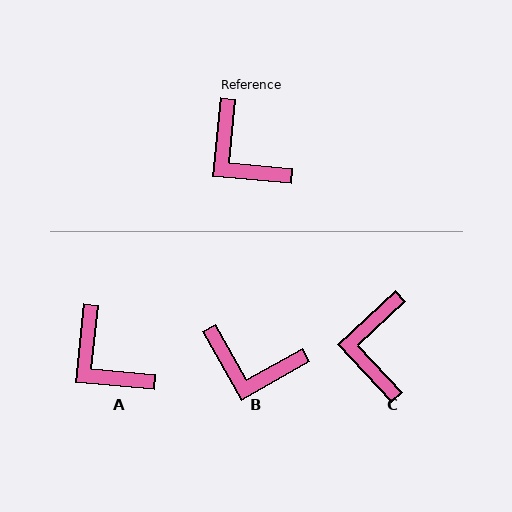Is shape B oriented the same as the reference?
No, it is off by about 35 degrees.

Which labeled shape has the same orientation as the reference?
A.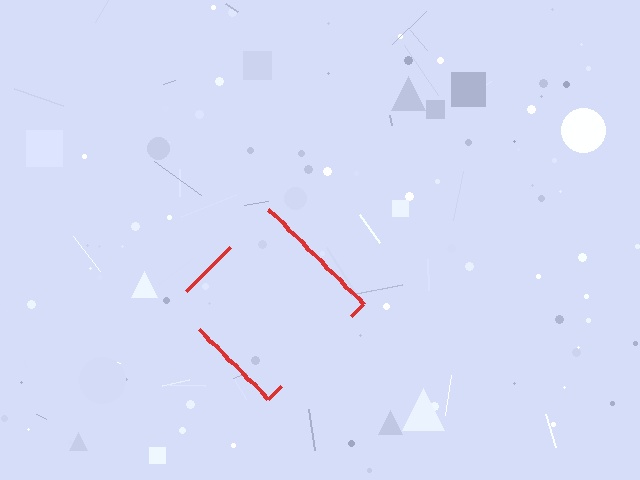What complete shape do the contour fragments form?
The contour fragments form a diamond.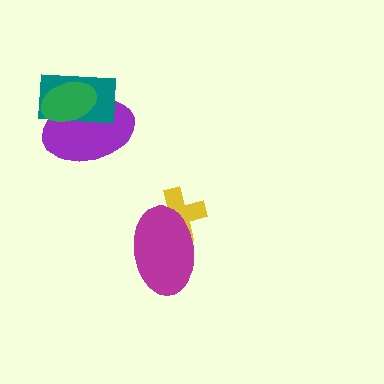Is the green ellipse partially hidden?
No, no other shape covers it.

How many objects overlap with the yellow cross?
1 object overlaps with the yellow cross.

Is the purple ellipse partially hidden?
Yes, it is partially covered by another shape.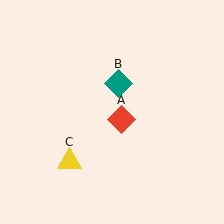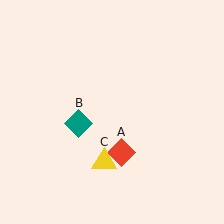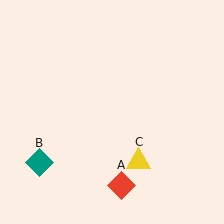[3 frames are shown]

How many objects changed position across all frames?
3 objects changed position: red diamond (object A), teal diamond (object B), yellow triangle (object C).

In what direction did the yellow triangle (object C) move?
The yellow triangle (object C) moved right.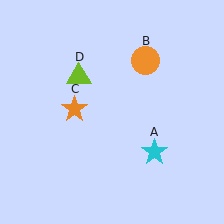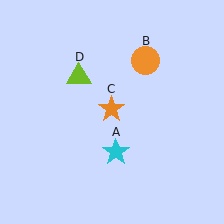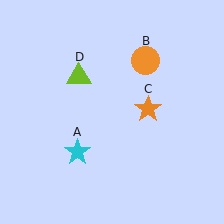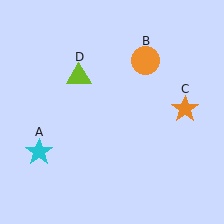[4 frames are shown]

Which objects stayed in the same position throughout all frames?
Orange circle (object B) and lime triangle (object D) remained stationary.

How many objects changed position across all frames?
2 objects changed position: cyan star (object A), orange star (object C).